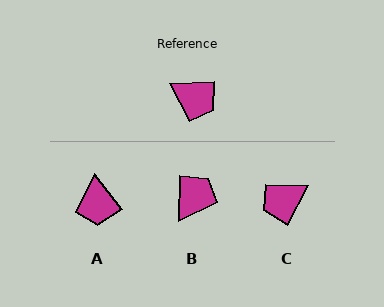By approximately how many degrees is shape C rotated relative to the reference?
Approximately 120 degrees clockwise.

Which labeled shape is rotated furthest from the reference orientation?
C, about 120 degrees away.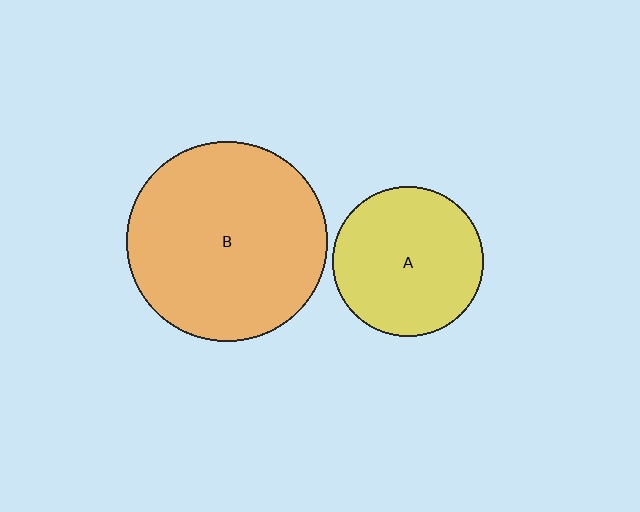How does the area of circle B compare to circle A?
Approximately 1.8 times.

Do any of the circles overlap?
No, none of the circles overlap.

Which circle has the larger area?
Circle B (orange).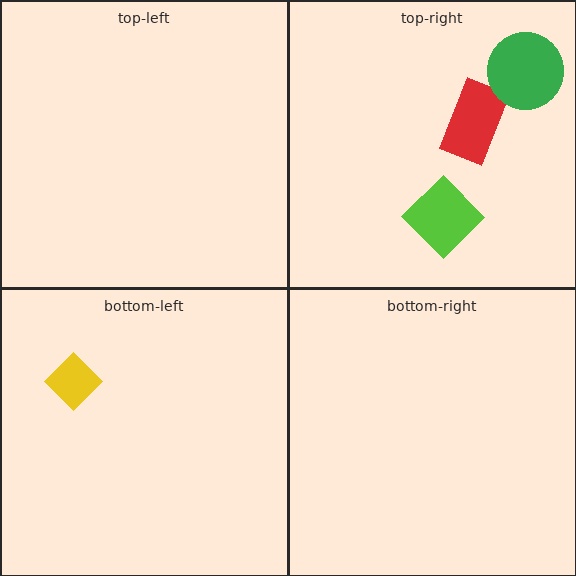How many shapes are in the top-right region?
3.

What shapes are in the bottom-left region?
The yellow diamond.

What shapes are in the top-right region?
The lime diamond, the red rectangle, the green circle.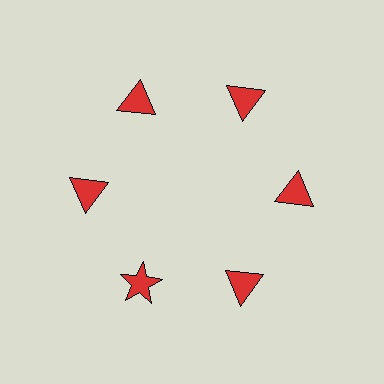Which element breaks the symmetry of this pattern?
The red star at roughly the 7 o'clock position breaks the symmetry. All other shapes are red triangles.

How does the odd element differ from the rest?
It has a different shape: star instead of triangle.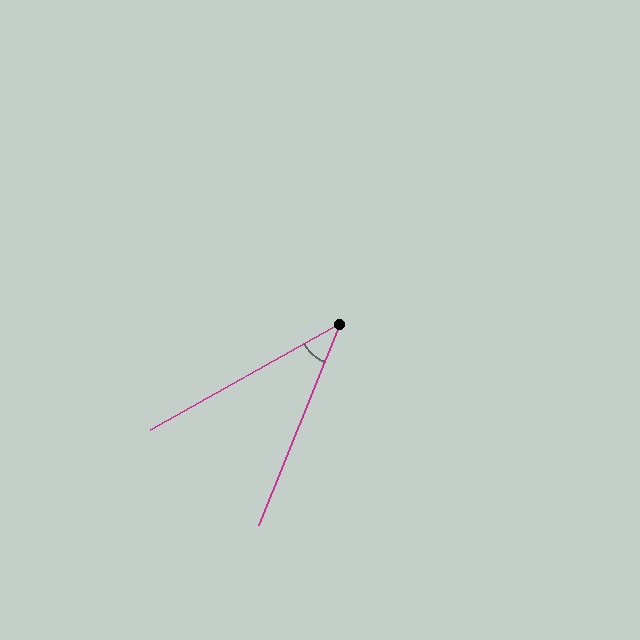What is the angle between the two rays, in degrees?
Approximately 39 degrees.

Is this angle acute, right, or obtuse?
It is acute.